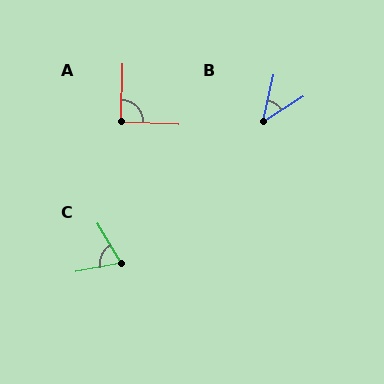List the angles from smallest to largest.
B (45°), C (70°), A (91°).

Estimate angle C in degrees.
Approximately 70 degrees.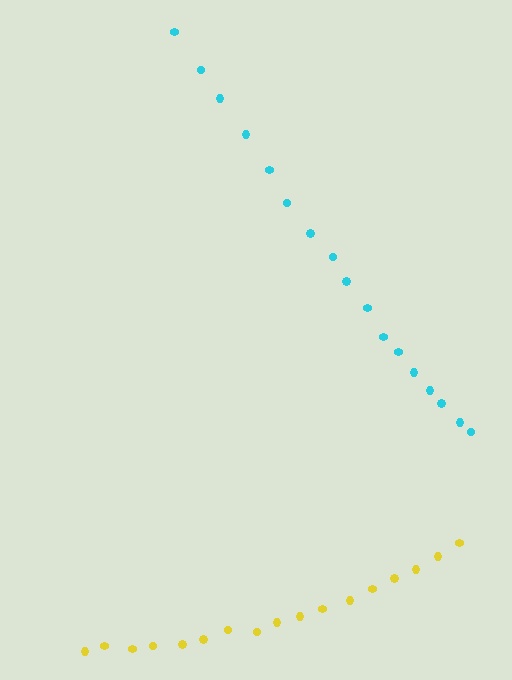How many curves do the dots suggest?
There are 2 distinct paths.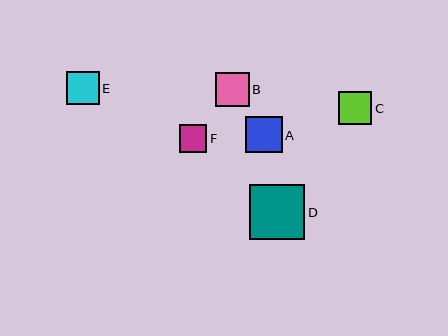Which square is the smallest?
Square F is the smallest with a size of approximately 28 pixels.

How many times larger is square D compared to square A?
Square D is approximately 1.5 times the size of square A.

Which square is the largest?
Square D is the largest with a size of approximately 55 pixels.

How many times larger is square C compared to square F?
Square C is approximately 1.2 times the size of square F.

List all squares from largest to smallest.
From largest to smallest: D, A, B, C, E, F.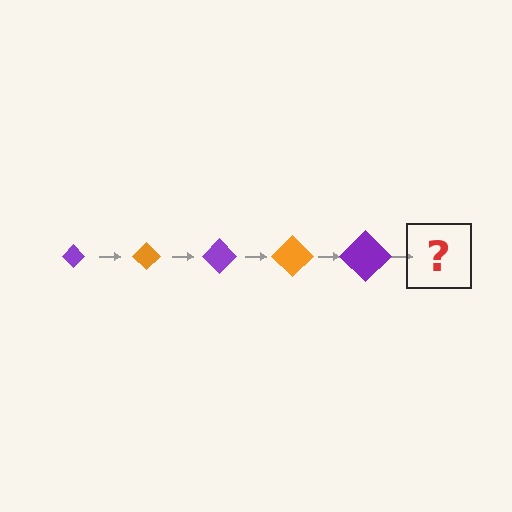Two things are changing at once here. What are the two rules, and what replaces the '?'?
The two rules are that the diamond grows larger each step and the color cycles through purple and orange. The '?' should be an orange diamond, larger than the previous one.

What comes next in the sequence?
The next element should be an orange diamond, larger than the previous one.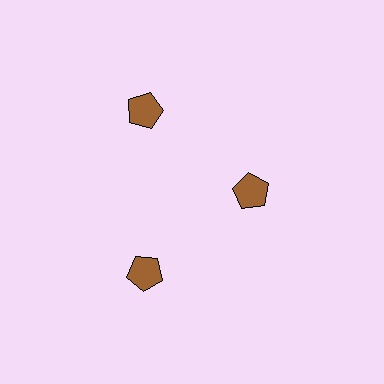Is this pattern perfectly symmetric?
No. The 3 brown pentagons are arranged in a ring, but one element near the 3 o'clock position is pulled inward toward the center, breaking the 3-fold rotational symmetry.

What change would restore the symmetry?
The symmetry would be restored by moving it outward, back onto the ring so that all 3 pentagons sit at equal angles and equal distance from the center.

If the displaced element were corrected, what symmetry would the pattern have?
It would have 3-fold rotational symmetry — the pattern would map onto itself every 120 degrees.